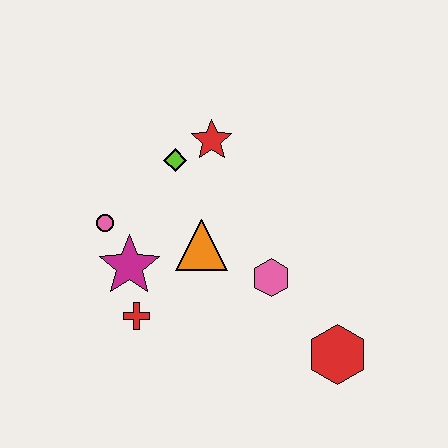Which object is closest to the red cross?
The magenta star is closest to the red cross.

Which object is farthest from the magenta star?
The red hexagon is farthest from the magenta star.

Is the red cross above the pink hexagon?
No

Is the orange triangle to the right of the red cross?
Yes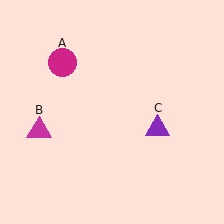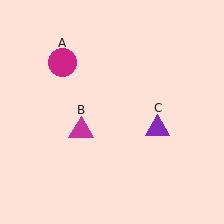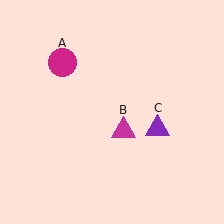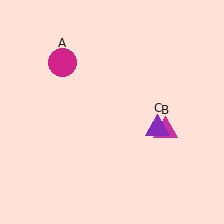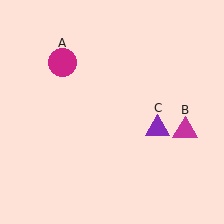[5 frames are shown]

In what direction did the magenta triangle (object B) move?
The magenta triangle (object B) moved right.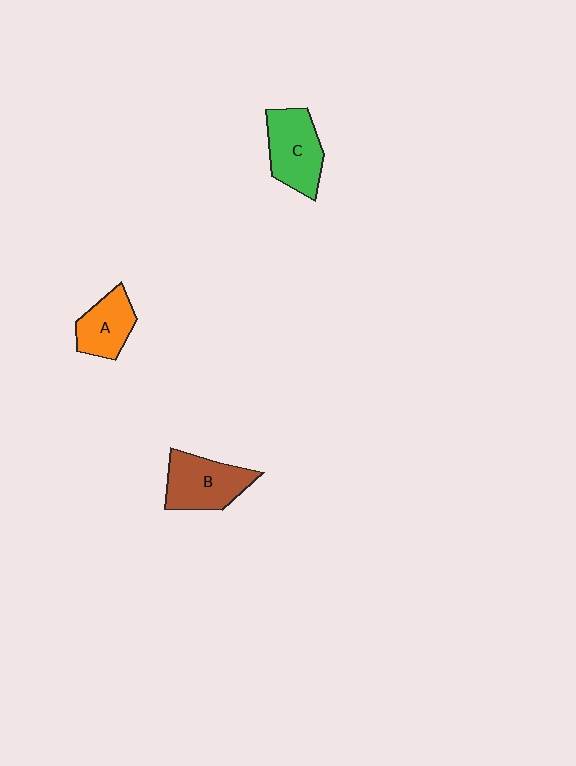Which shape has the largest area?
Shape B (brown).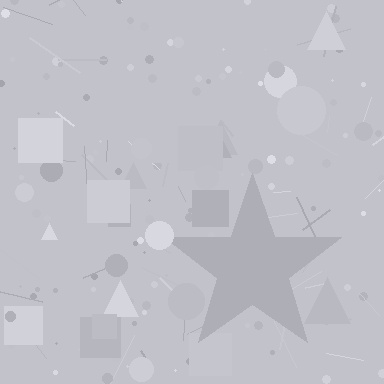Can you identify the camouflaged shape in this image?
The camouflaged shape is a star.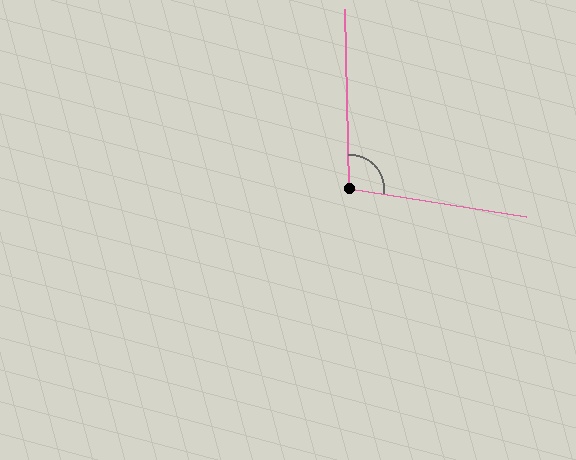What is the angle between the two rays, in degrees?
Approximately 100 degrees.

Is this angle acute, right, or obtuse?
It is obtuse.